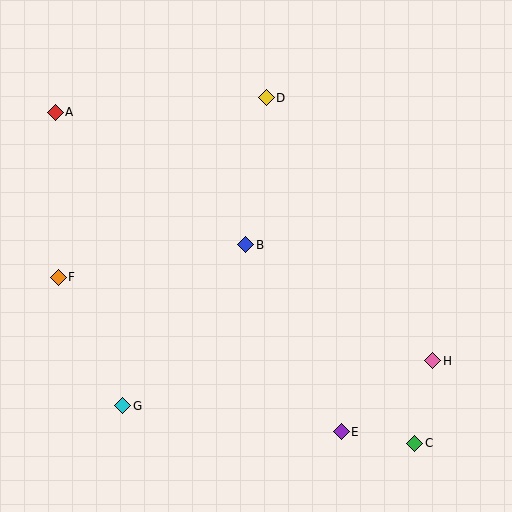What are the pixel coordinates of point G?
Point G is at (123, 406).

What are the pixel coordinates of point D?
Point D is at (266, 98).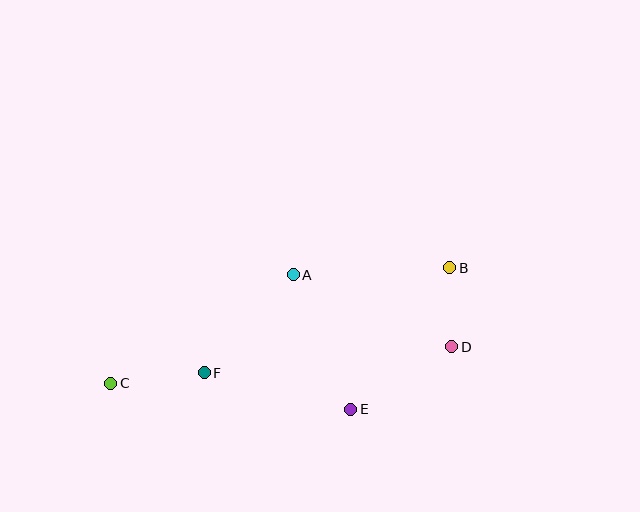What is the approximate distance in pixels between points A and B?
The distance between A and B is approximately 157 pixels.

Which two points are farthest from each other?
Points B and C are farthest from each other.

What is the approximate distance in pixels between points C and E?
The distance between C and E is approximately 242 pixels.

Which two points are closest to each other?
Points B and D are closest to each other.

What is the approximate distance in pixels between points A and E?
The distance between A and E is approximately 146 pixels.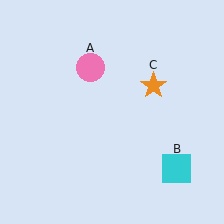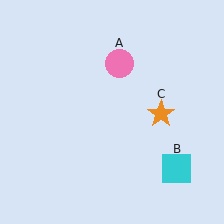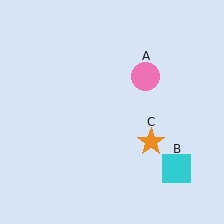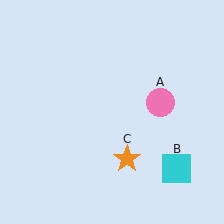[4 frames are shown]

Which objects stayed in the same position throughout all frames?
Cyan square (object B) remained stationary.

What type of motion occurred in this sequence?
The pink circle (object A), orange star (object C) rotated clockwise around the center of the scene.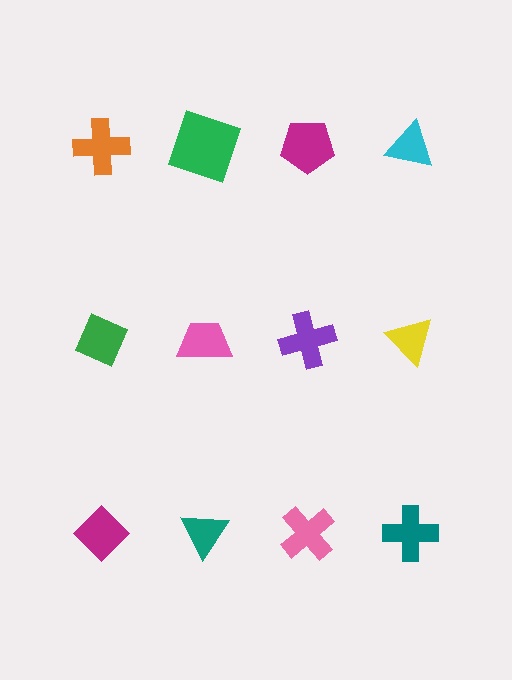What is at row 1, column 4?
A cyan triangle.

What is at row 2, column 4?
A yellow triangle.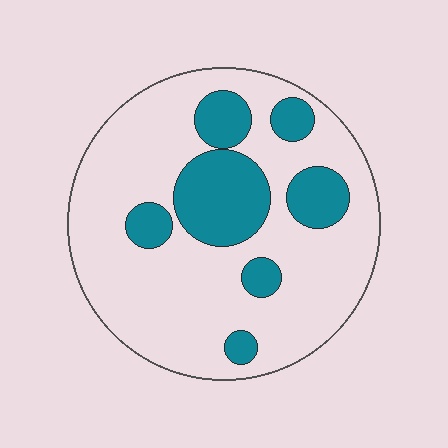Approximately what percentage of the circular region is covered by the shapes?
Approximately 25%.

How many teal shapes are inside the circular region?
7.